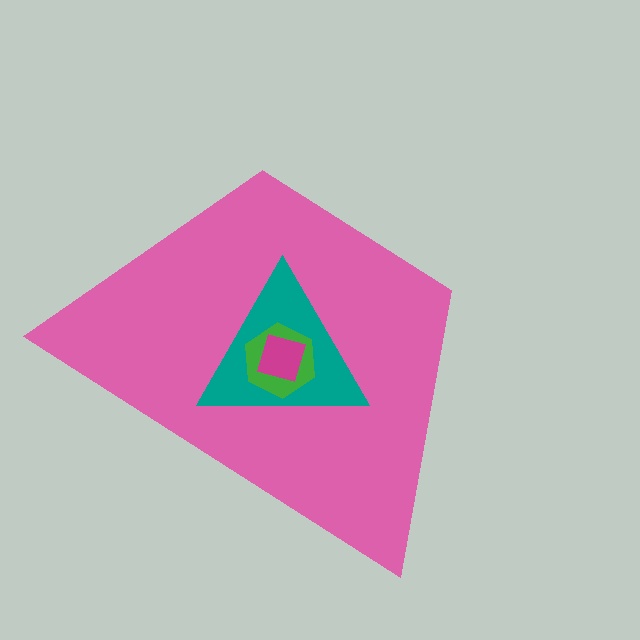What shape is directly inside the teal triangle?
The green hexagon.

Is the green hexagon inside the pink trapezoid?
Yes.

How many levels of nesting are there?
4.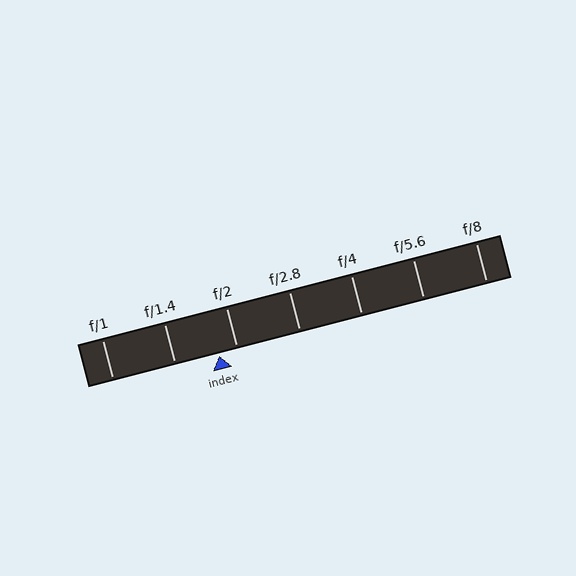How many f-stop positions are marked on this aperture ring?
There are 7 f-stop positions marked.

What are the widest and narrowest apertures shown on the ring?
The widest aperture shown is f/1 and the narrowest is f/8.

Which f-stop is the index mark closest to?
The index mark is closest to f/2.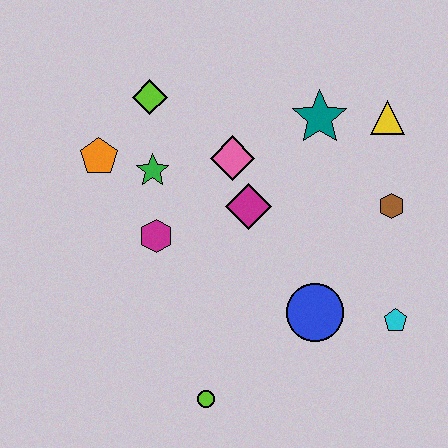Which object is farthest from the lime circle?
The yellow triangle is farthest from the lime circle.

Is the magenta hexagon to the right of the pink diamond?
No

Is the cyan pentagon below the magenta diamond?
Yes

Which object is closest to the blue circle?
The cyan pentagon is closest to the blue circle.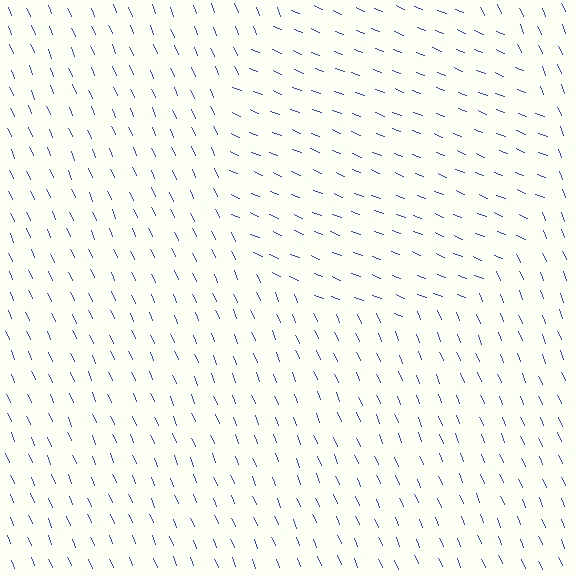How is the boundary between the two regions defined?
The boundary is defined purely by a change in line orientation (approximately 45 degrees difference). All lines are the same color and thickness.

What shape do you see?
I see a circle.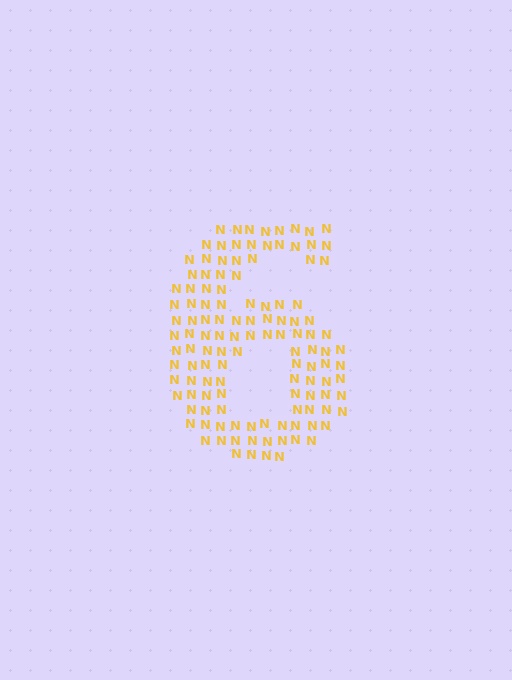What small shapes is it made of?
It is made of small letter N's.